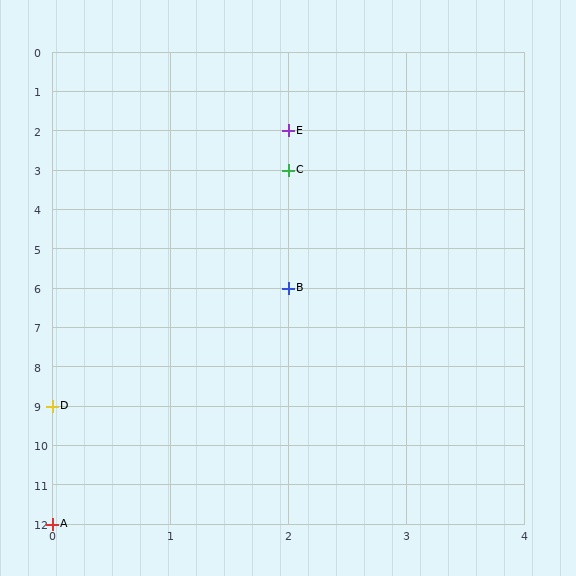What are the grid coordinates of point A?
Point A is at grid coordinates (0, 12).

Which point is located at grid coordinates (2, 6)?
Point B is at (2, 6).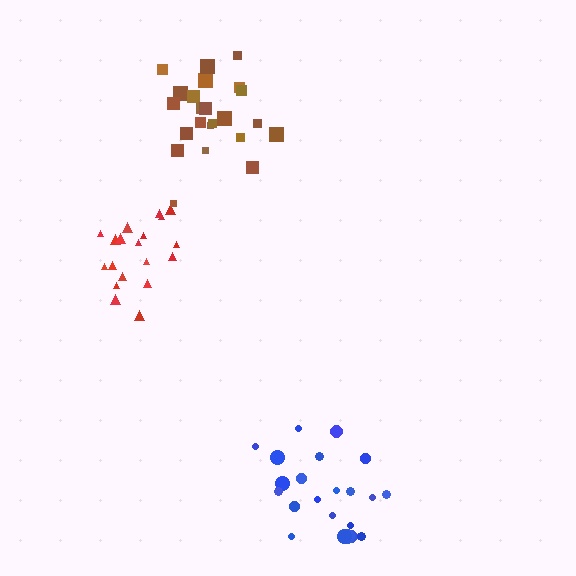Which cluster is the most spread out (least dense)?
Blue.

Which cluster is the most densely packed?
Red.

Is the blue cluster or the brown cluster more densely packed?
Brown.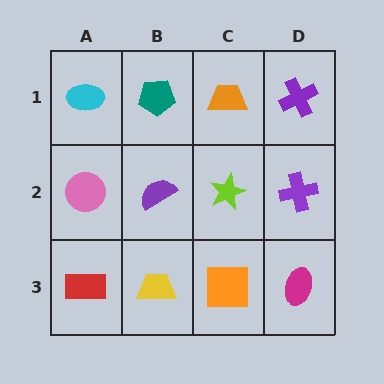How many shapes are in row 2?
4 shapes.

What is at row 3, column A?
A red rectangle.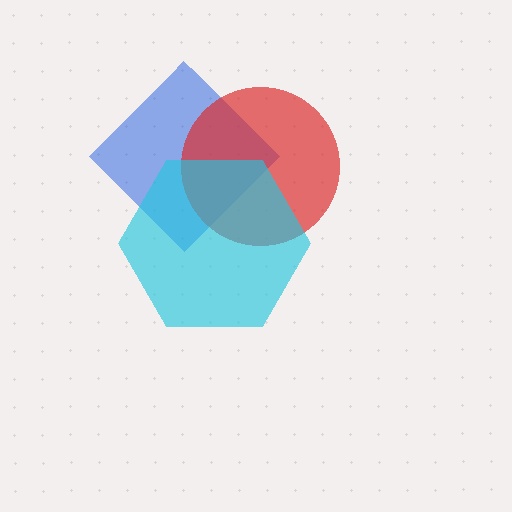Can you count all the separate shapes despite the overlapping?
Yes, there are 3 separate shapes.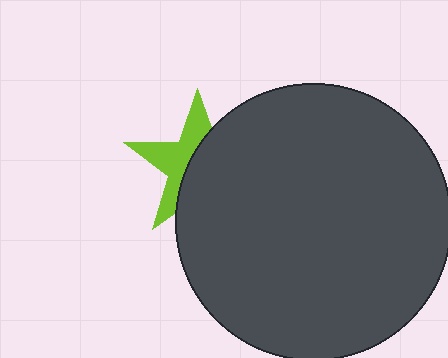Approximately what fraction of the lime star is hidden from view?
Roughly 56% of the lime star is hidden behind the dark gray circle.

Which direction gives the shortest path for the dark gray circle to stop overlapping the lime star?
Moving right gives the shortest separation.